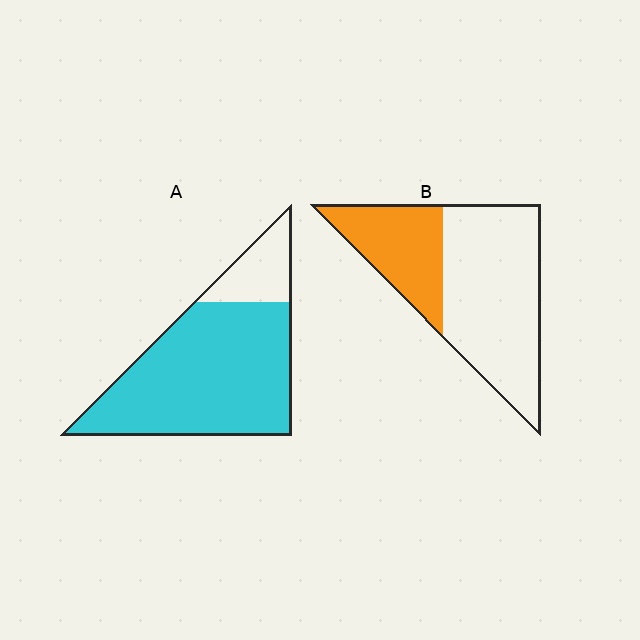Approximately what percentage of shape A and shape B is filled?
A is approximately 80% and B is approximately 35%.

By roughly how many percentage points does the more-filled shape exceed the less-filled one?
By roughly 50 percentage points (A over B).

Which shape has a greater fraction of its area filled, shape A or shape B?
Shape A.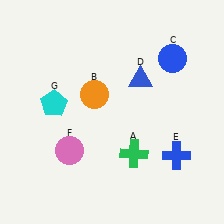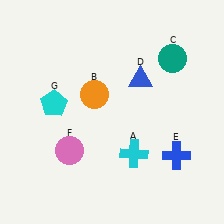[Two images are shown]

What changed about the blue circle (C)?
In Image 1, C is blue. In Image 2, it changed to teal.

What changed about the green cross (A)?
In Image 1, A is green. In Image 2, it changed to cyan.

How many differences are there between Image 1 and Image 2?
There are 2 differences between the two images.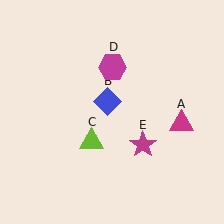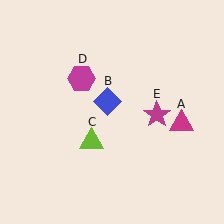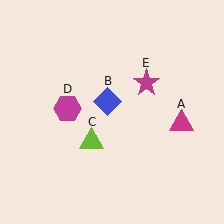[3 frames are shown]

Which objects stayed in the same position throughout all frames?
Magenta triangle (object A) and blue diamond (object B) and lime triangle (object C) remained stationary.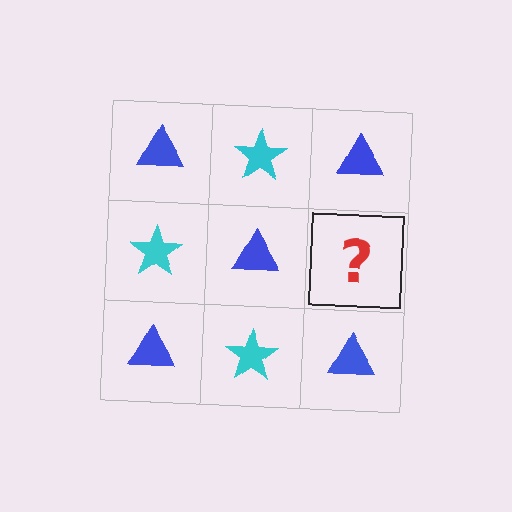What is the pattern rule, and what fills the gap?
The rule is that it alternates blue triangle and cyan star in a checkerboard pattern. The gap should be filled with a cyan star.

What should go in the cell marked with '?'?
The missing cell should contain a cyan star.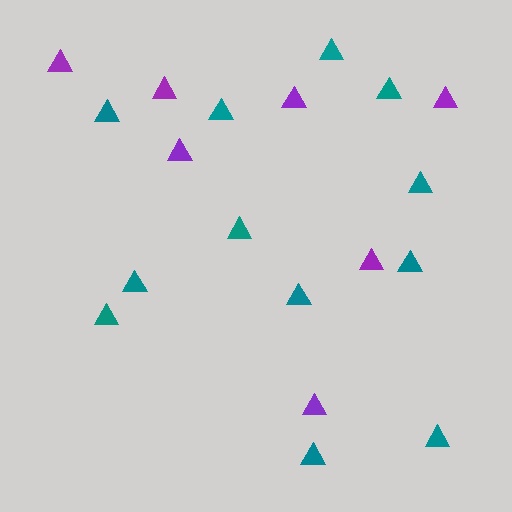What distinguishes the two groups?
There are 2 groups: one group of teal triangles (12) and one group of purple triangles (7).